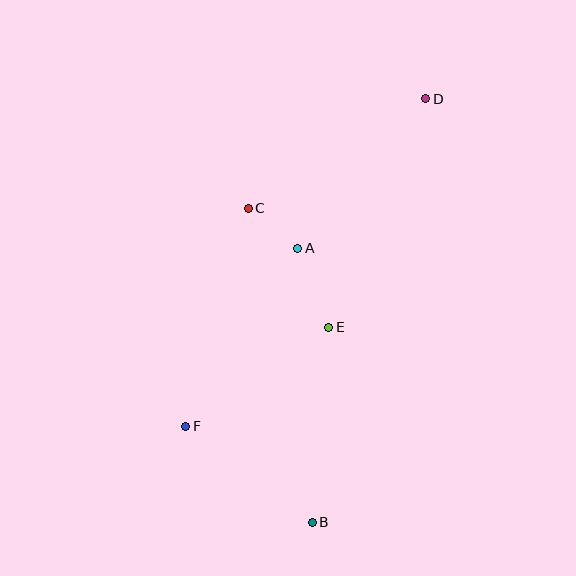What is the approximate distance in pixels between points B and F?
The distance between B and F is approximately 159 pixels.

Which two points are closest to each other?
Points A and C are closest to each other.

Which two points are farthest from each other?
Points B and D are farthest from each other.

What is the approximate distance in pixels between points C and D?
The distance between C and D is approximately 209 pixels.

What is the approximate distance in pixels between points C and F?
The distance between C and F is approximately 227 pixels.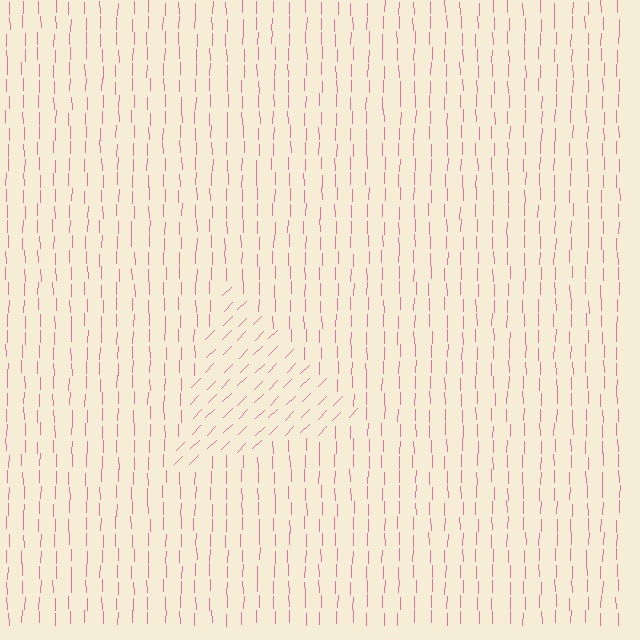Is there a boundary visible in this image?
Yes, there is a texture boundary formed by a change in line orientation.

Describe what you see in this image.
The image is filled with small pink line segments. A triangle region in the image has lines oriented differently from the surrounding lines, creating a visible texture boundary.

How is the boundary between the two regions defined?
The boundary is defined purely by a change in line orientation (approximately 45 degrees difference). All lines are the same color and thickness.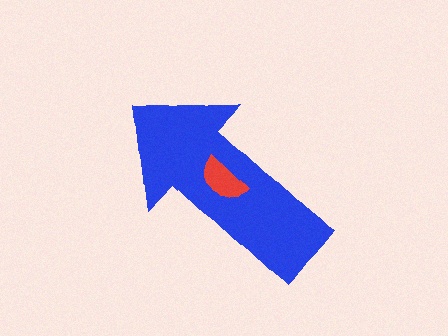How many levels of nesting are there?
2.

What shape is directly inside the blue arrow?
The red semicircle.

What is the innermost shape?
The red semicircle.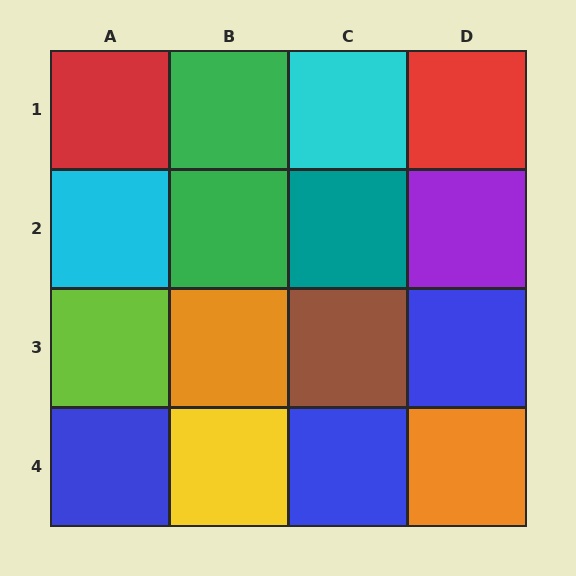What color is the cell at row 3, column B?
Orange.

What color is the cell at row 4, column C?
Blue.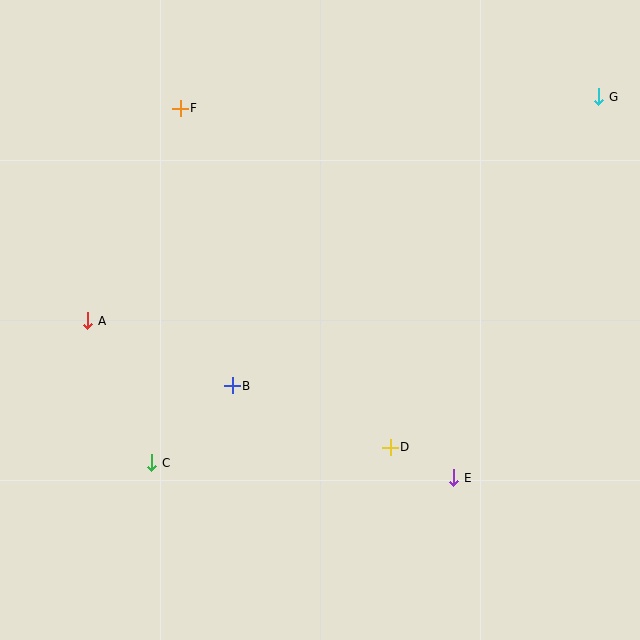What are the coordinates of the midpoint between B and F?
The midpoint between B and F is at (206, 247).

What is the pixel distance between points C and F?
The distance between C and F is 355 pixels.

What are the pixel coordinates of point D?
Point D is at (390, 447).